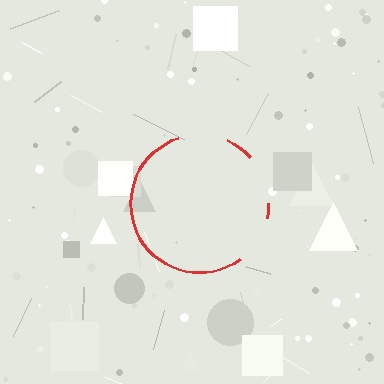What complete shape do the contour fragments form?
The contour fragments form a circle.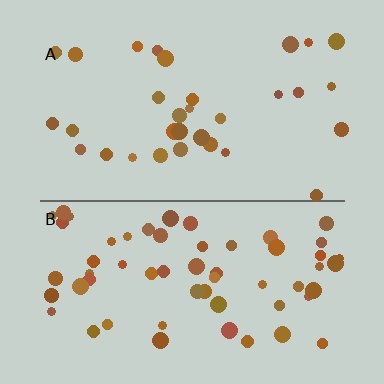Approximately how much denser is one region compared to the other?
Approximately 1.9× — region B over region A.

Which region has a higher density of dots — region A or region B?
B (the bottom).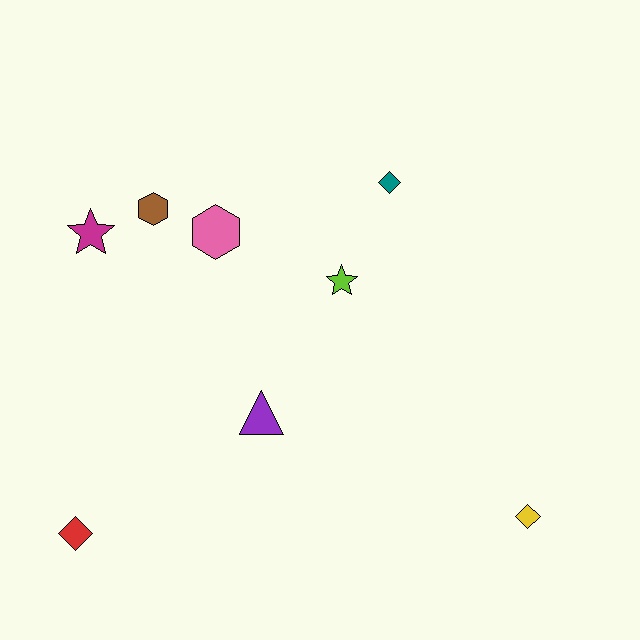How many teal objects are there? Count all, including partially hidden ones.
There is 1 teal object.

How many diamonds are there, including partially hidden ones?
There are 3 diamonds.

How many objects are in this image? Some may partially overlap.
There are 8 objects.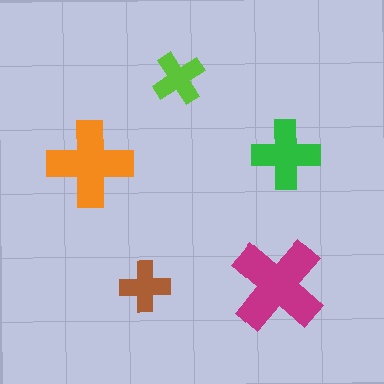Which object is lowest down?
The brown cross is bottommost.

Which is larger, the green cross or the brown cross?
The green one.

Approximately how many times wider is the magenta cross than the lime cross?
About 2 times wider.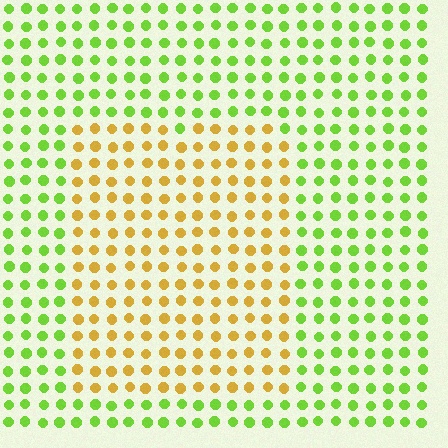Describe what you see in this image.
The image is filled with small lime elements in a uniform arrangement. A rectangle-shaped region is visible where the elements are tinted to a slightly different hue, forming a subtle color boundary.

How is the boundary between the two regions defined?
The boundary is defined purely by a slight shift in hue (about 55 degrees). Spacing, size, and orientation are identical on both sides.